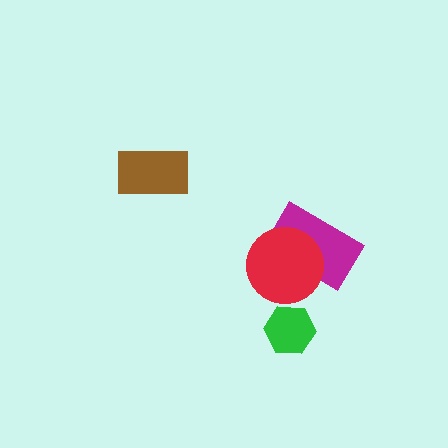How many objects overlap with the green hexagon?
0 objects overlap with the green hexagon.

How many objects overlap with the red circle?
1 object overlaps with the red circle.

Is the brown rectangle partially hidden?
No, no other shape covers it.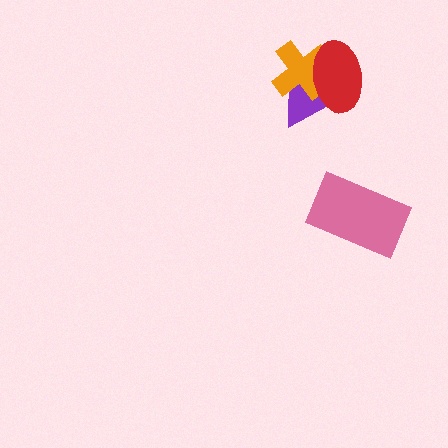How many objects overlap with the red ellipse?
2 objects overlap with the red ellipse.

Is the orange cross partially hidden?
Yes, it is partially covered by another shape.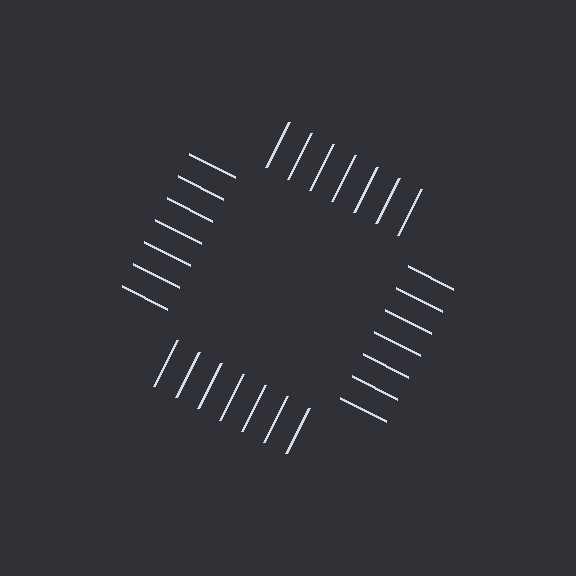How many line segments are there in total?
28 — 7 along each of the 4 edges.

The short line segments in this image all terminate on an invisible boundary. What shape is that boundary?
An illusory square — the line segments terminate on its edges but no continuous stroke is drawn.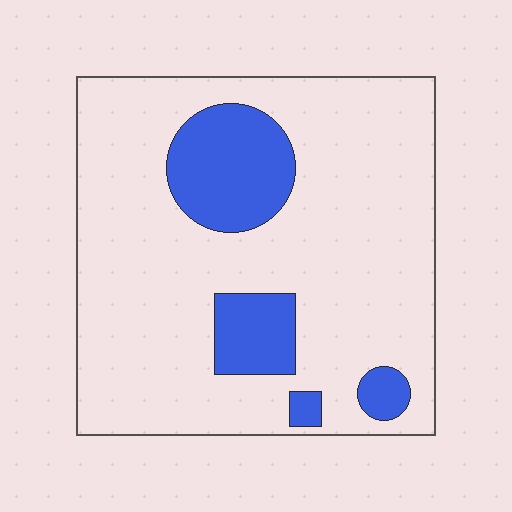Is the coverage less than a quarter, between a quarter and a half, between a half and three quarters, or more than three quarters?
Less than a quarter.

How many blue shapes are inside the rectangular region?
4.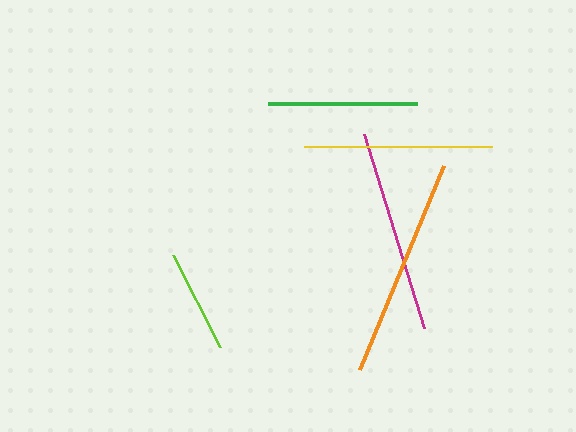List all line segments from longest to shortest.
From longest to shortest: orange, magenta, yellow, green, lime.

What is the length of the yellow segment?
The yellow segment is approximately 188 pixels long.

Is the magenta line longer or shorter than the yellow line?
The magenta line is longer than the yellow line.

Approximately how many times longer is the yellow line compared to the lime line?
The yellow line is approximately 1.8 times the length of the lime line.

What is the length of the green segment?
The green segment is approximately 149 pixels long.